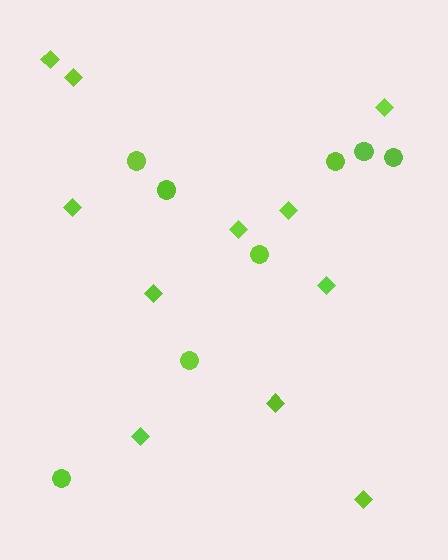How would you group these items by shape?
There are 2 groups: one group of circles (8) and one group of diamonds (11).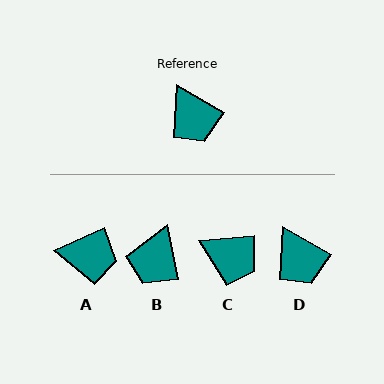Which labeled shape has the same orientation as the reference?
D.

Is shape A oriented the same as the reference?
No, it is off by about 54 degrees.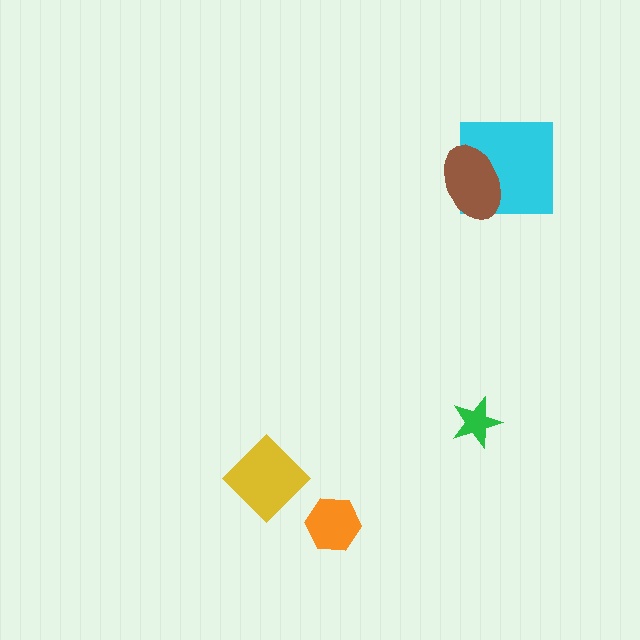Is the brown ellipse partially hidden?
No, no other shape covers it.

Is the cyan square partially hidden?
Yes, it is partially covered by another shape.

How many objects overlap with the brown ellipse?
1 object overlaps with the brown ellipse.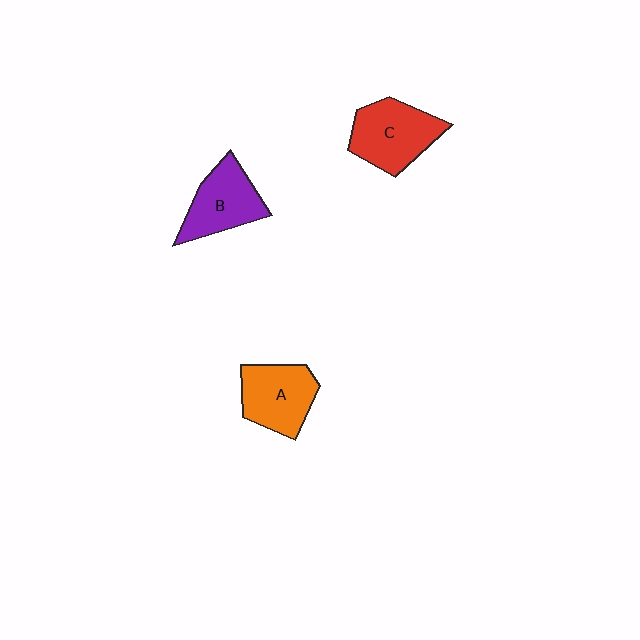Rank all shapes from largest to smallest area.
From largest to smallest: C (red), A (orange), B (purple).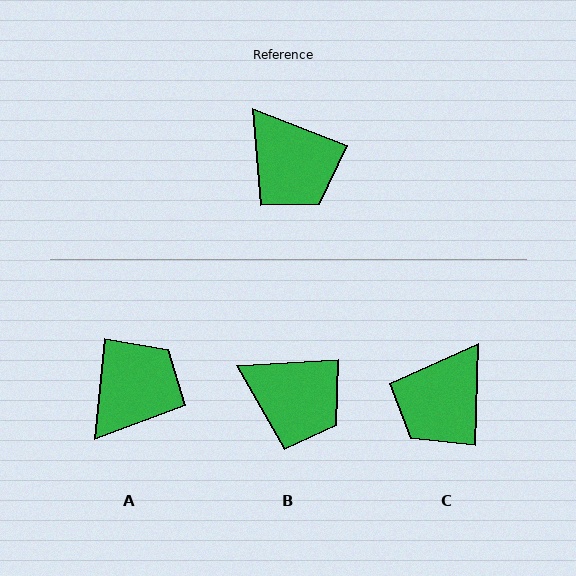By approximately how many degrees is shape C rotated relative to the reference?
Approximately 71 degrees clockwise.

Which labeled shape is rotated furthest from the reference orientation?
A, about 106 degrees away.